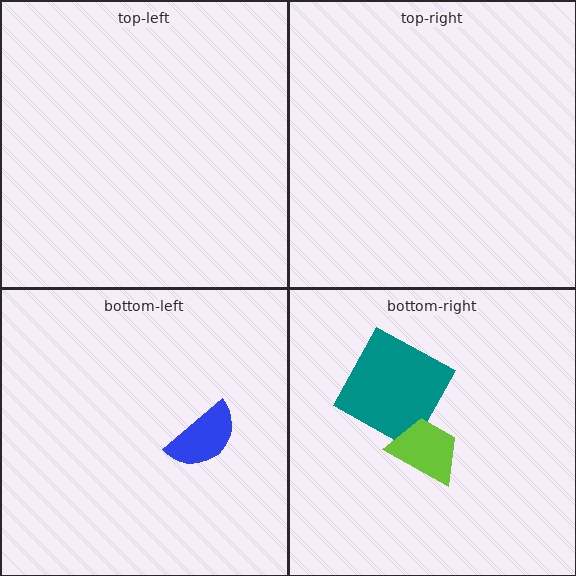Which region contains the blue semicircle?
The bottom-left region.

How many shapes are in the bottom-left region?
1.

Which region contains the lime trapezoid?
The bottom-right region.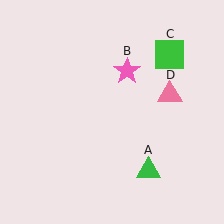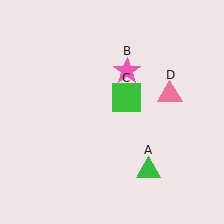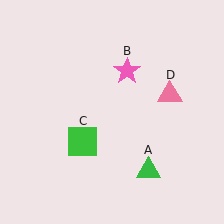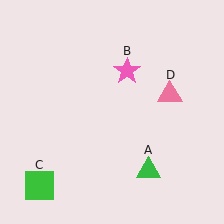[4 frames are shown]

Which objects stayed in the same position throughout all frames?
Green triangle (object A) and pink star (object B) and pink triangle (object D) remained stationary.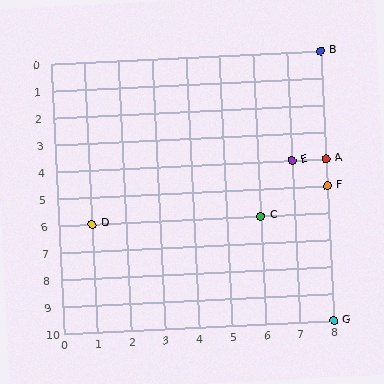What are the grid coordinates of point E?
Point E is at grid coordinates (7, 4).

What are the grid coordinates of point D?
Point D is at grid coordinates (1, 6).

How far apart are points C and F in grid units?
Points C and F are 2 columns and 1 row apart (about 2.2 grid units diagonally).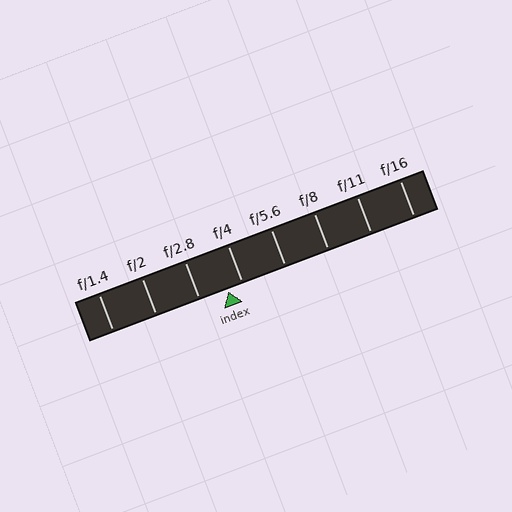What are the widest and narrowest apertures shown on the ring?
The widest aperture shown is f/1.4 and the narrowest is f/16.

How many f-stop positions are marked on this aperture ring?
There are 8 f-stop positions marked.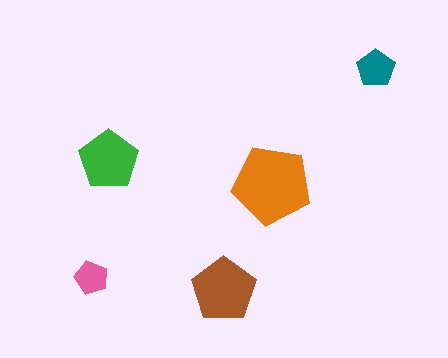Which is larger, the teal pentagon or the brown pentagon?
The brown one.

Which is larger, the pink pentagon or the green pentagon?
The green one.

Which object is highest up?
The teal pentagon is topmost.